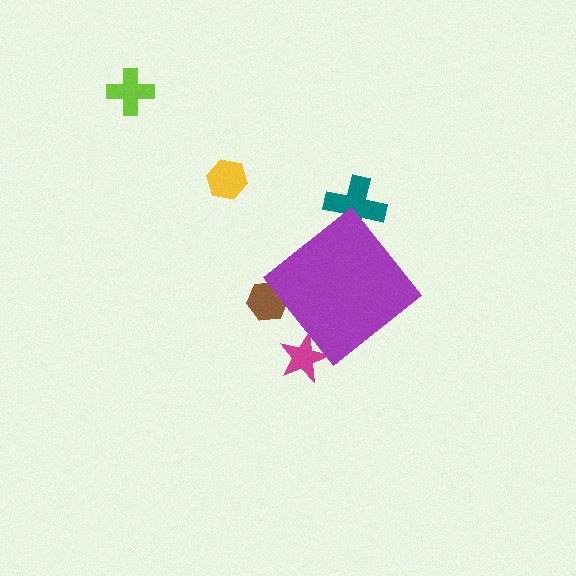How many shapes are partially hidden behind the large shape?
3 shapes are partially hidden.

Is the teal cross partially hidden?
Yes, the teal cross is partially hidden behind the purple diamond.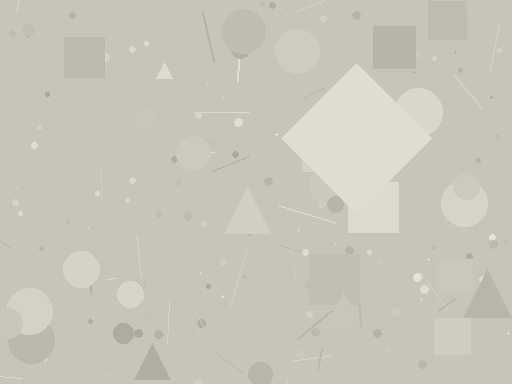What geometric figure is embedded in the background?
A diamond is embedded in the background.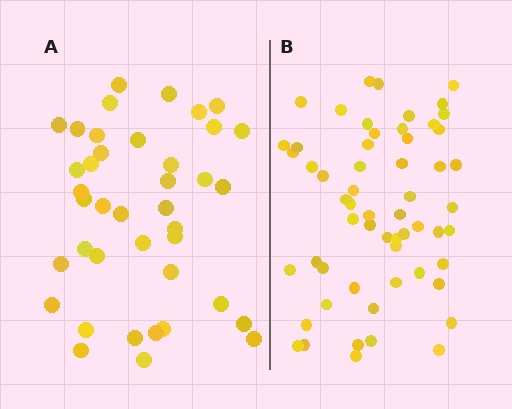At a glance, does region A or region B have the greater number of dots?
Region B (the right region) has more dots.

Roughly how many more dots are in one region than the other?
Region B has approximately 20 more dots than region A.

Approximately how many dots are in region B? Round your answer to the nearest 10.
About 60 dots. (The exact count is 58, which rounds to 60.)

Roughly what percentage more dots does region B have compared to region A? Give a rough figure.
About 45% more.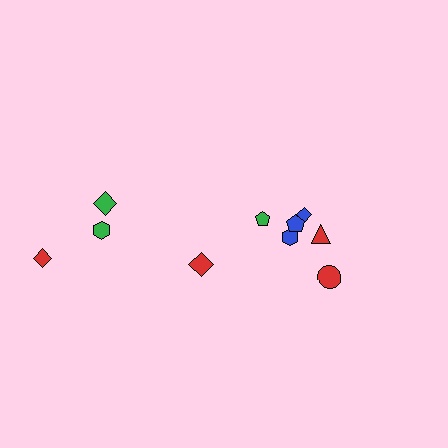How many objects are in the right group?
There are 6 objects.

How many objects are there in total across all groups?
There are 10 objects.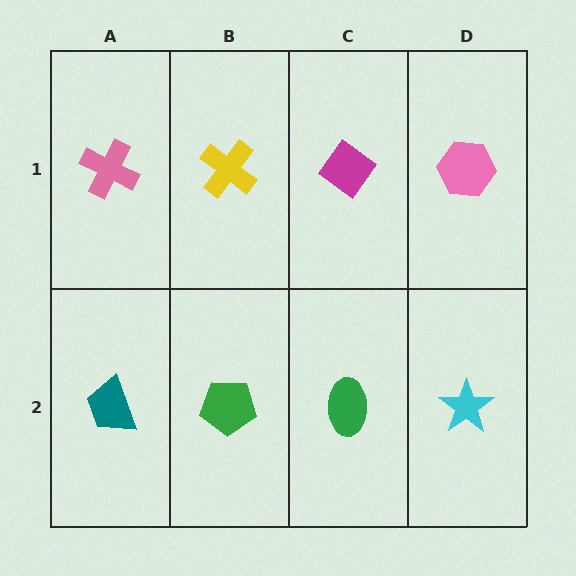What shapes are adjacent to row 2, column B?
A yellow cross (row 1, column B), a teal trapezoid (row 2, column A), a green ellipse (row 2, column C).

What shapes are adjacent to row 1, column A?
A teal trapezoid (row 2, column A), a yellow cross (row 1, column B).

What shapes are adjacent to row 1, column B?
A green pentagon (row 2, column B), a pink cross (row 1, column A), a magenta diamond (row 1, column C).